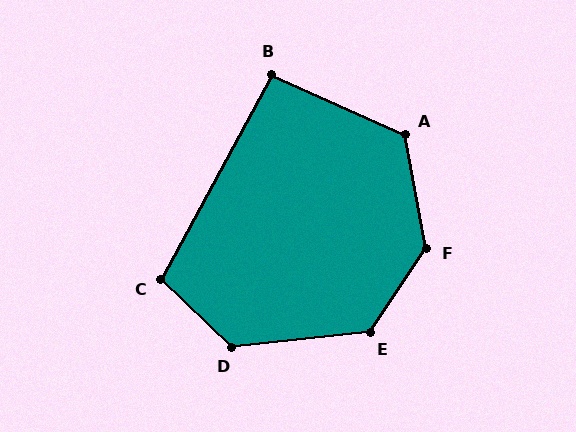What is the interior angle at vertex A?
Approximately 125 degrees (obtuse).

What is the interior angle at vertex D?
Approximately 131 degrees (obtuse).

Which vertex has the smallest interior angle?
B, at approximately 94 degrees.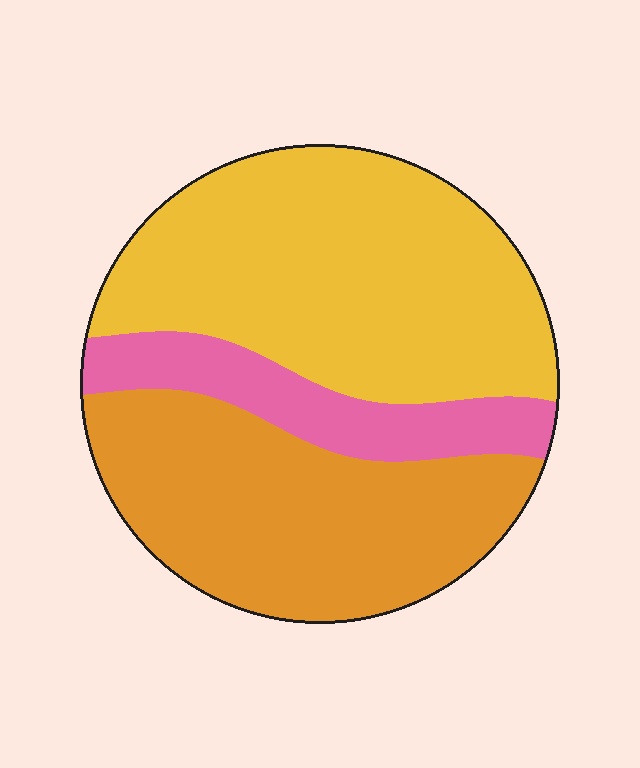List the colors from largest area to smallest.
From largest to smallest: yellow, orange, pink.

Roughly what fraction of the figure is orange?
Orange covers around 40% of the figure.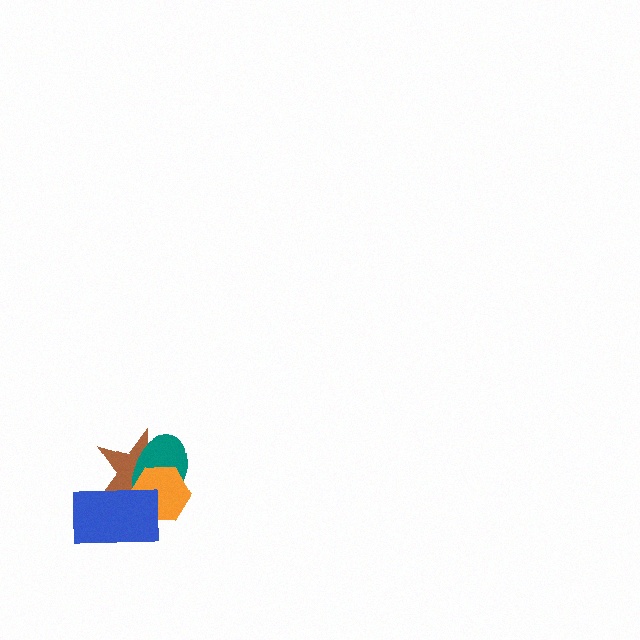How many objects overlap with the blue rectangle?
3 objects overlap with the blue rectangle.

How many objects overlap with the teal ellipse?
3 objects overlap with the teal ellipse.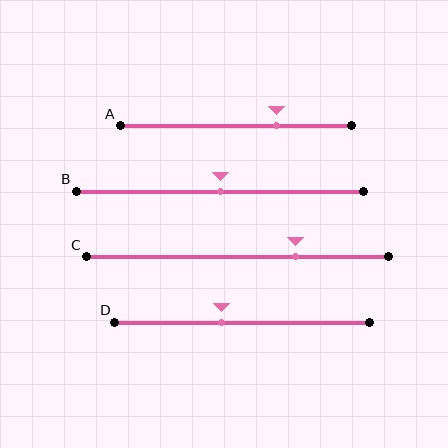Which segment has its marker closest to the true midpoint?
Segment B has its marker closest to the true midpoint.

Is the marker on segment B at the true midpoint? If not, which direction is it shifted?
Yes, the marker on segment B is at the true midpoint.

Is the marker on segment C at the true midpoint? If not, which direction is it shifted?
No, the marker on segment C is shifted to the right by about 19% of the segment length.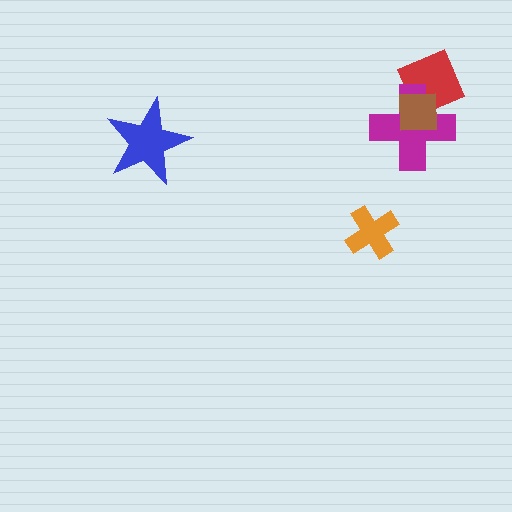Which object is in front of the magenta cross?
The brown square is in front of the magenta cross.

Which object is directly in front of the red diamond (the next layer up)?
The magenta cross is directly in front of the red diamond.